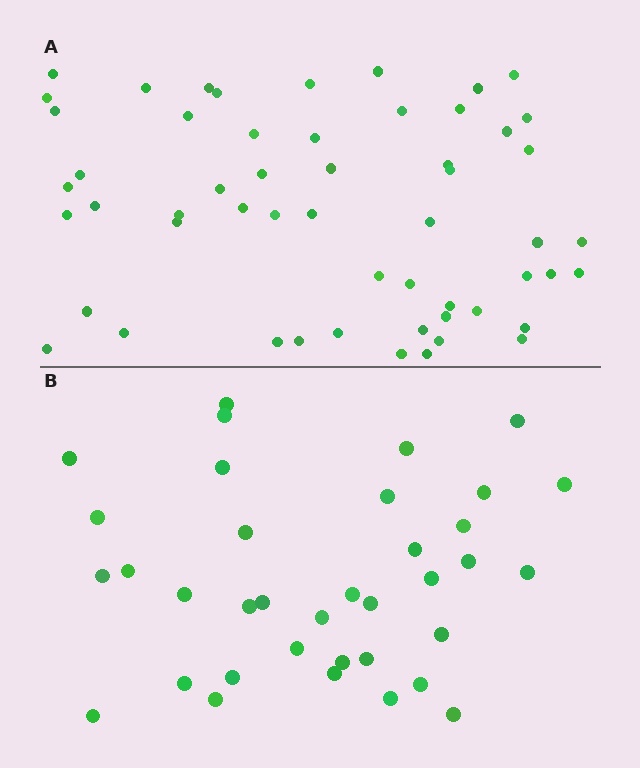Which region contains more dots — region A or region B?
Region A (the top region) has more dots.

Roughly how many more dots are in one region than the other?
Region A has approximately 20 more dots than region B.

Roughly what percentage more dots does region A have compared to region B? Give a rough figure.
About 55% more.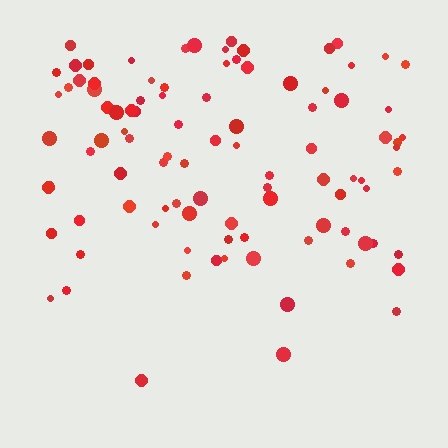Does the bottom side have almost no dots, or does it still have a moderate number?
Still a moderate number, just noticeably fewer than the top.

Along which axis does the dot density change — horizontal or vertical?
Vertical.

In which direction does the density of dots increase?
From bottom to top, with the top side densest.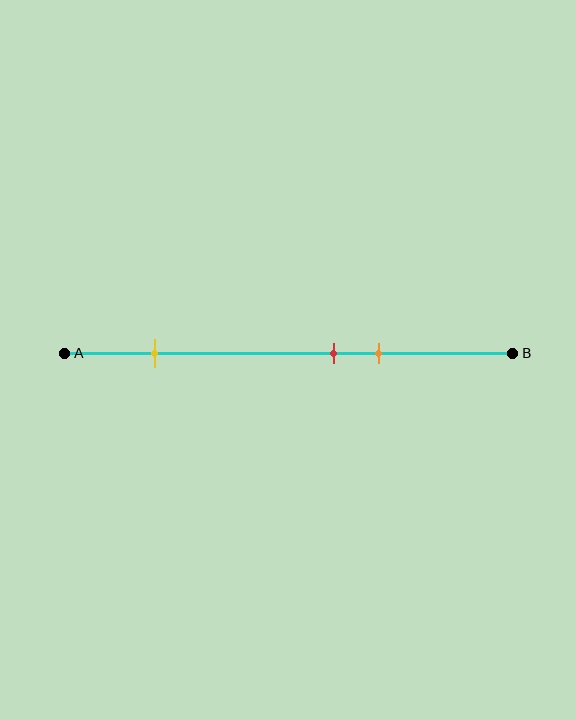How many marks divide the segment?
There are 3 marks dividing the segment.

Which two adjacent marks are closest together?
The red and orange marks are the closest adjacent pair.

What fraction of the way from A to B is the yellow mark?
The yellow mark is approximately 20% (0.2) of the way from A to B.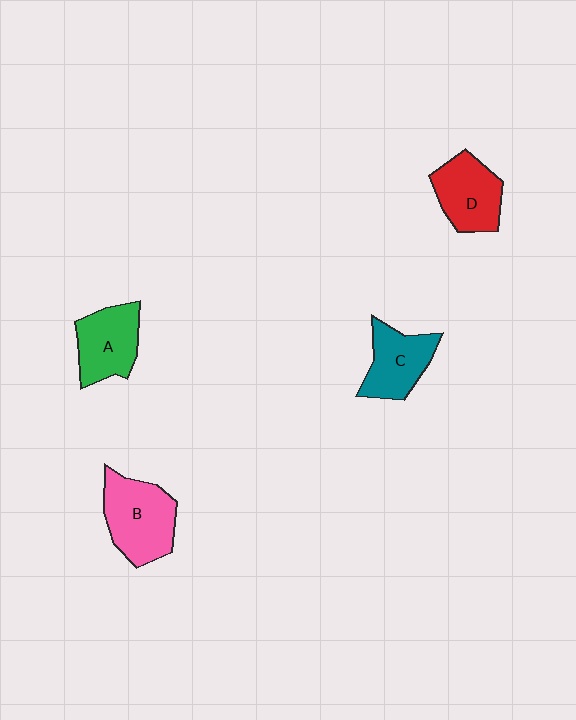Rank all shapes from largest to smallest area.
From largest to smallest: B (pink), D (red), A (green), C (teal).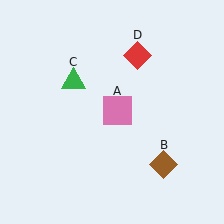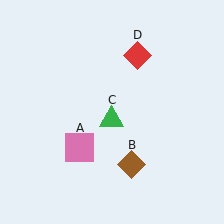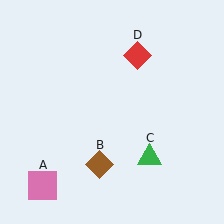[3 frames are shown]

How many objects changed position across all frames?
3 objects changed position: pink square (object A), brown diamond (object B), green triangle (object C).